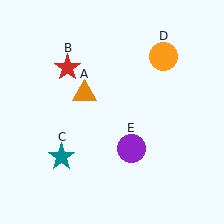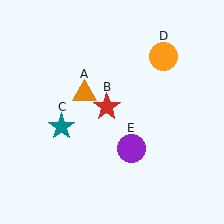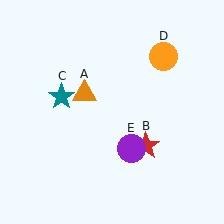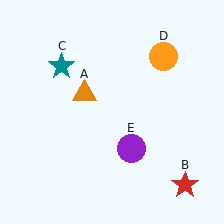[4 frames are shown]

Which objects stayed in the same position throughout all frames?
Orange triangle (object A) and orange circle (object D) and purple circle (object E) remained stationary.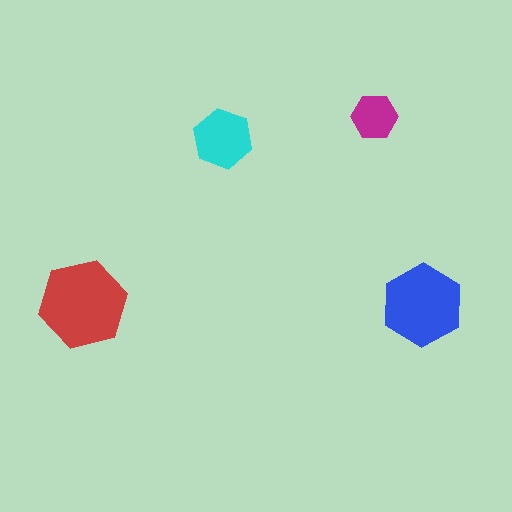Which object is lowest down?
The blue hexagon is bottommost.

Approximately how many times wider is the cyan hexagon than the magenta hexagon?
About 1.5 times wider.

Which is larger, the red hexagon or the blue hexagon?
The red one.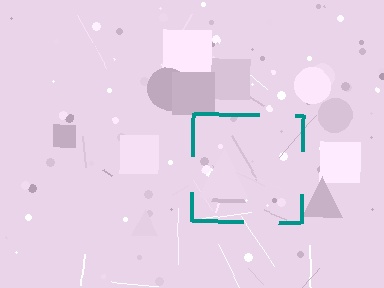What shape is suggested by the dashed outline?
The dashed outline suggests a square.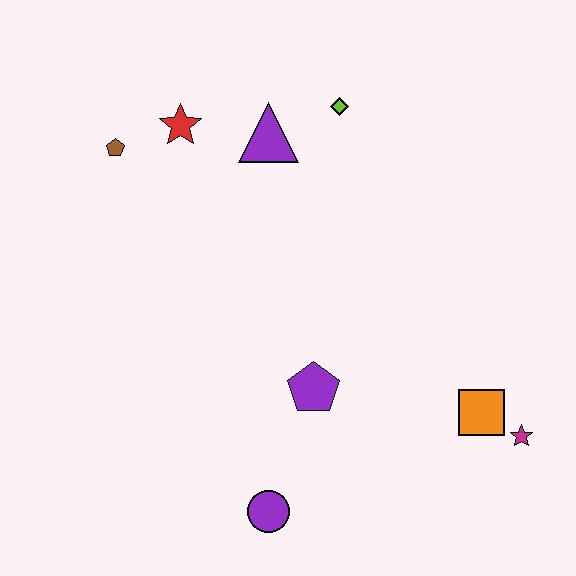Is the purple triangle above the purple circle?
Yes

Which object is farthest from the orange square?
The brown pentagon is farthest from the orange square.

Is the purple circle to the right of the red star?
Yes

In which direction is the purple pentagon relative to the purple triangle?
The purple pentagon is below the purple triangle.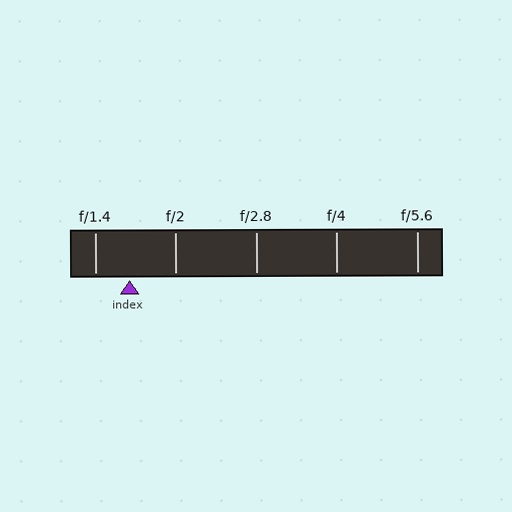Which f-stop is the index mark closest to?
The index mark is closest to f/1.4.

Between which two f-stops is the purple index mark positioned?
The index mark is between f/1.4 and f/2.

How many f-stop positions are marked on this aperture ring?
There are 5 f-stop positions marked.